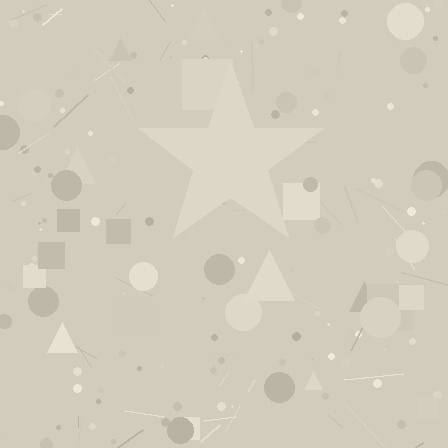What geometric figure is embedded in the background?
A star is embedded in the background.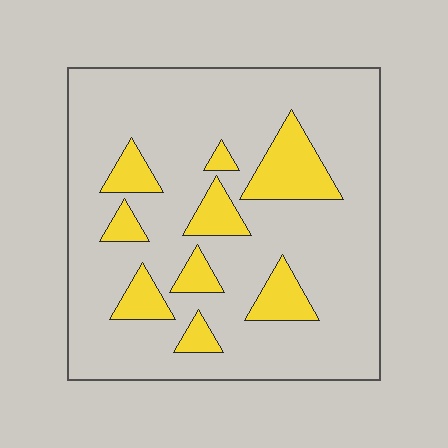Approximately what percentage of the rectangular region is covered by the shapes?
Approximately 20%.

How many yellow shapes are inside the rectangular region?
9.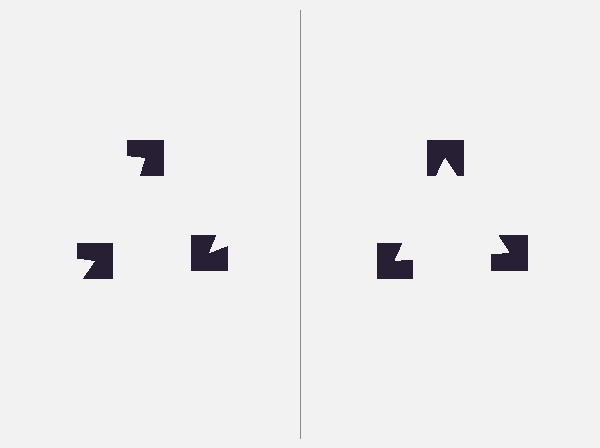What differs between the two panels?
The notched squares are positioned identically on both sides; only the wedge orientations differ. On the right they align to a triangle; on the left they are misaligned.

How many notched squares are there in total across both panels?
6 — 3 on each side.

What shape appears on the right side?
An illusory triangle.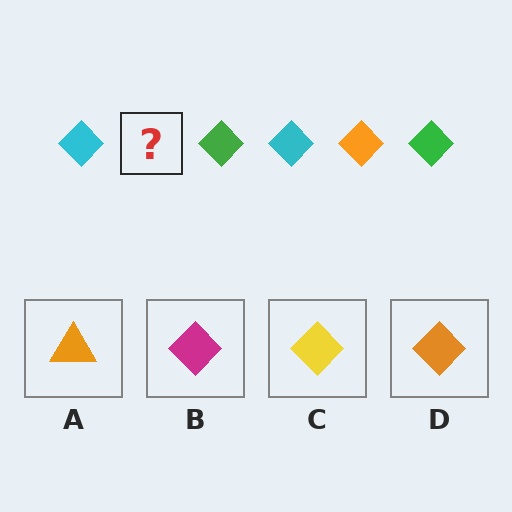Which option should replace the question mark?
Option D.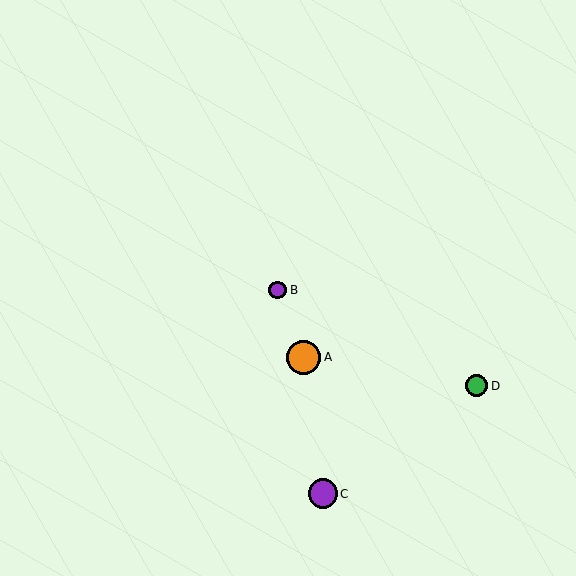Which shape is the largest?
The orange circle (labeled A) is the largest.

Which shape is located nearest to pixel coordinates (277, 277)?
The purple circle (labeled B) at (278, 290) is nearest to that location.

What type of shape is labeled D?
Shape D is a green circle.